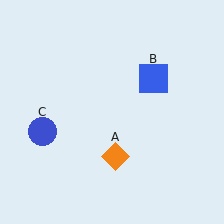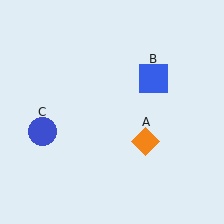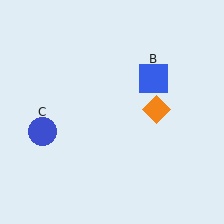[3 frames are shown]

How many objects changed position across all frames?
1 object changed position: orange diamond (object A).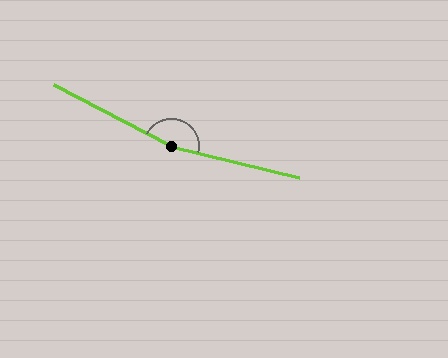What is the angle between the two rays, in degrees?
Approximately 166 degrees.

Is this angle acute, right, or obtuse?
It is obtuse.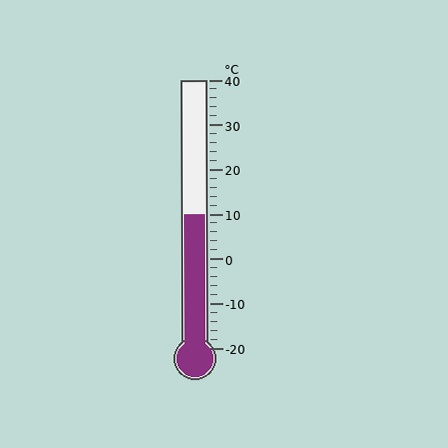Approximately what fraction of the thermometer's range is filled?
The thermometer is filled to approximately 50% of its range.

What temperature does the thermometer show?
The thermometer shows approximately 10°C.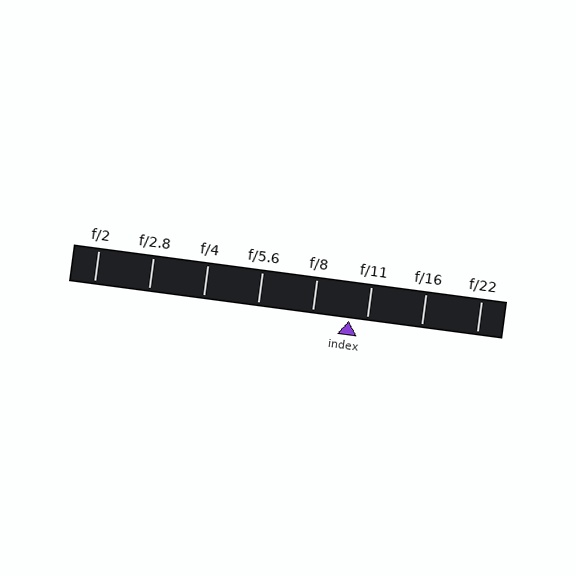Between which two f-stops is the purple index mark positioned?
The index mark is between f/8 and f/11.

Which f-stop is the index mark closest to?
The index mark is closest to f/11.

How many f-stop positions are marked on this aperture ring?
There are 8 f-stop positions marked.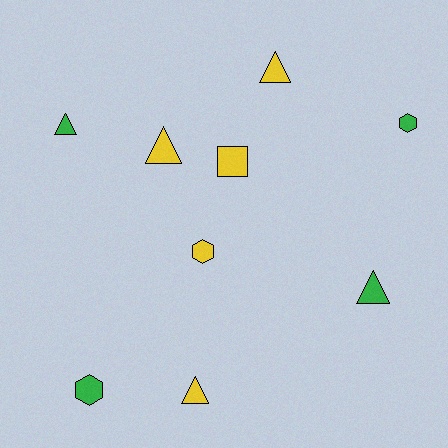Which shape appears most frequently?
Triangle, with 5 objects.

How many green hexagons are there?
There are 2 green hexagons.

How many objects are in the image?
There are 9 objects.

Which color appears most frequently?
Yellow, with 5 objects.